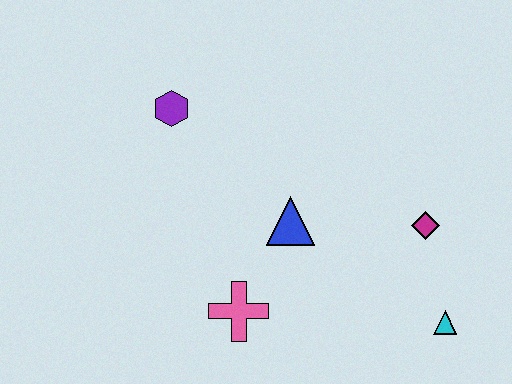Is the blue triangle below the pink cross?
No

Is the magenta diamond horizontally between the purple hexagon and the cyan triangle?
Yes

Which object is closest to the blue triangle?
The pink cross is closest to the blue triangle.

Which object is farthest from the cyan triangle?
The purple hexagon is farthest from the cyan triangle.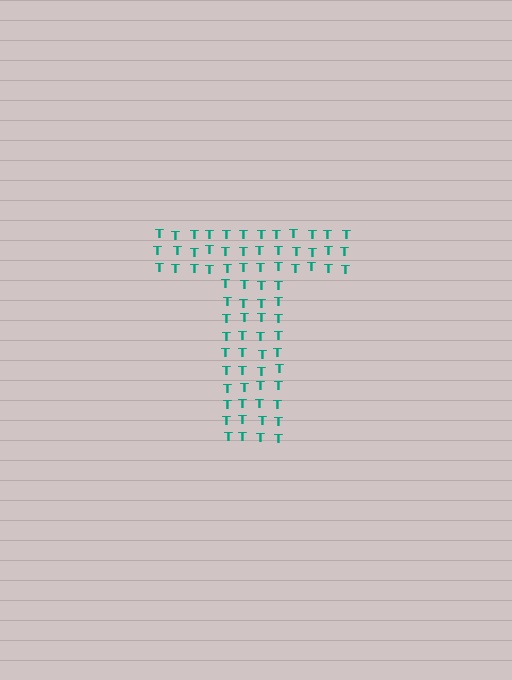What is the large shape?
The large shape is the letter T.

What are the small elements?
The small elements are letter T's.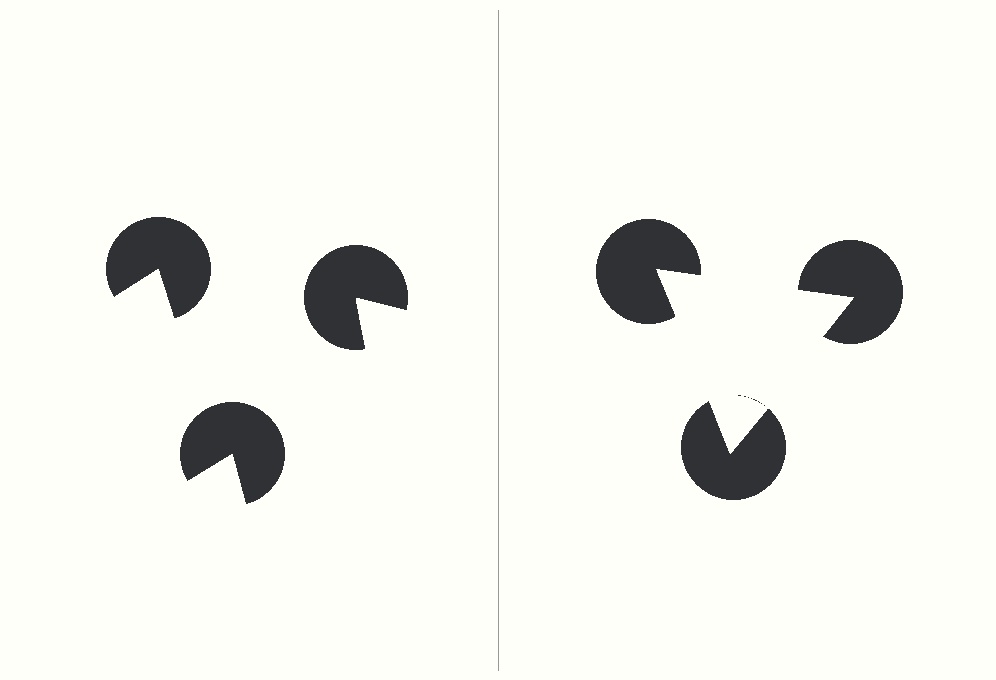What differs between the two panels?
The pac-man discs are positioned identically on both sides; only the wedge orientations differ. On the right they align to a triangle; on the left they are misaligned.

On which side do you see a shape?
An illusory triangle appears on the right side. On the left side the wedge cuts are rotated, so no coherent shape forms.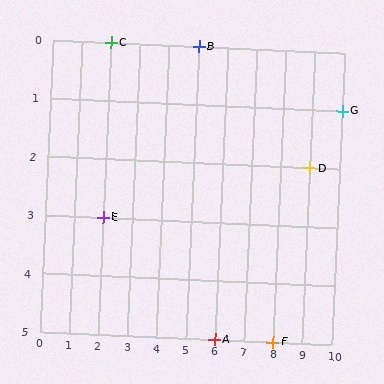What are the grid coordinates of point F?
Point F is at grid coordinates (8, 5).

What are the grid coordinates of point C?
Point C is at grid coordinates (2, 0).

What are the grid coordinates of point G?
Point G is at grid coordinates (10, 1).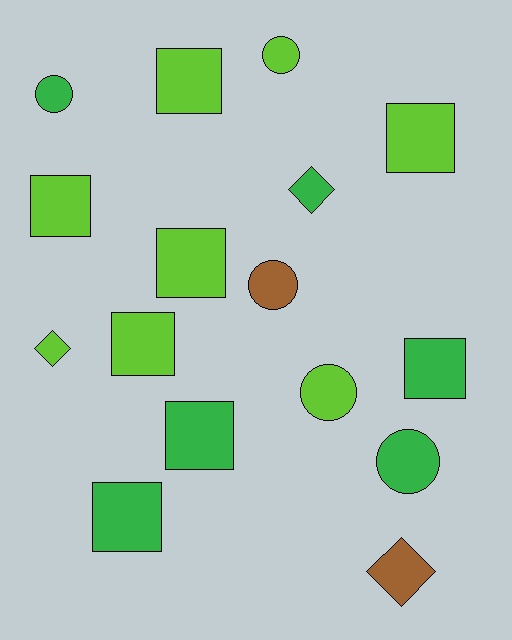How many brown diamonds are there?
There is 1 brown diamond.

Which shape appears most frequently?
Square, with 8 objects.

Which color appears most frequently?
Lime, with 8 objects.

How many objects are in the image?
There are 16 objects.